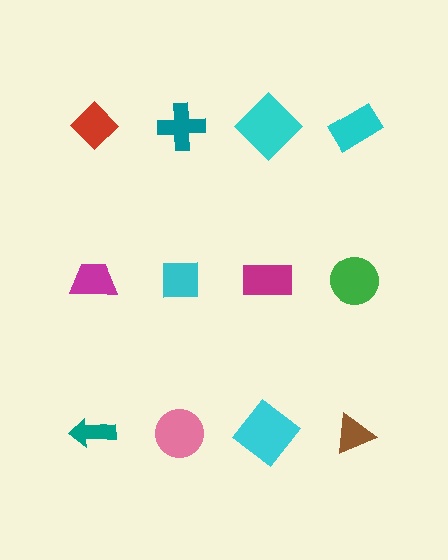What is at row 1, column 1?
A red diamond.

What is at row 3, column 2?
A pink circle.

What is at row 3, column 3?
A cyan diamond.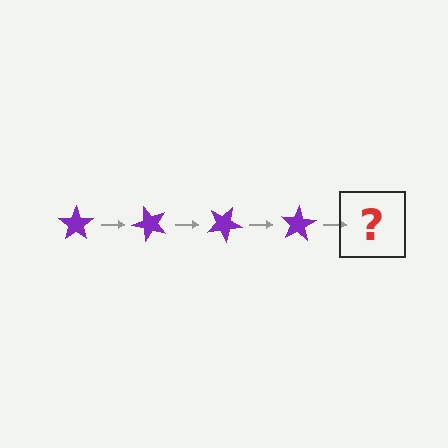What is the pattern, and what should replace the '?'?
The pattern is that the star rotates 50 degrees each step. The '?' should be a purple star rotated 200 degrees.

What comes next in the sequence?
The next element should be a purple star rotated 200 degrees.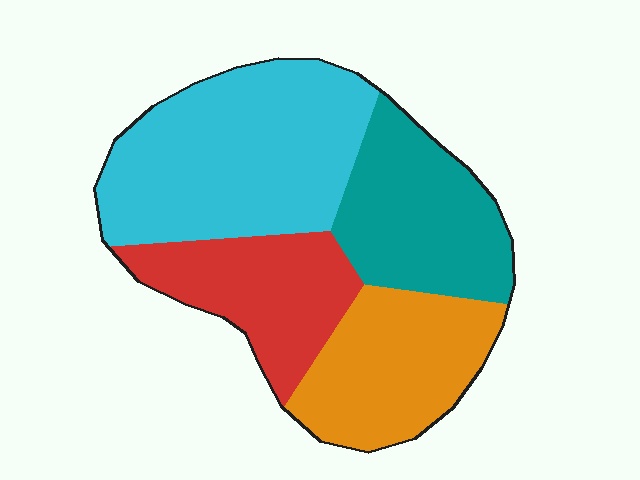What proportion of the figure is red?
Red covers roughly 20% of the figure.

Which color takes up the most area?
Cyan, at roughly 35%.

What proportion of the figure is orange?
Orange covers around 20% of the figure.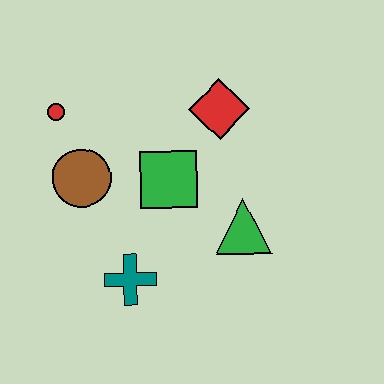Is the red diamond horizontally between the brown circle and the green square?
No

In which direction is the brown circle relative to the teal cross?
The brown circle is above the teal cross.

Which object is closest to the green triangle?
The green square is closest to the green triangle.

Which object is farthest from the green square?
The red circle is farthest from the green square.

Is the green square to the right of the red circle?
Yes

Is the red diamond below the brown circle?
No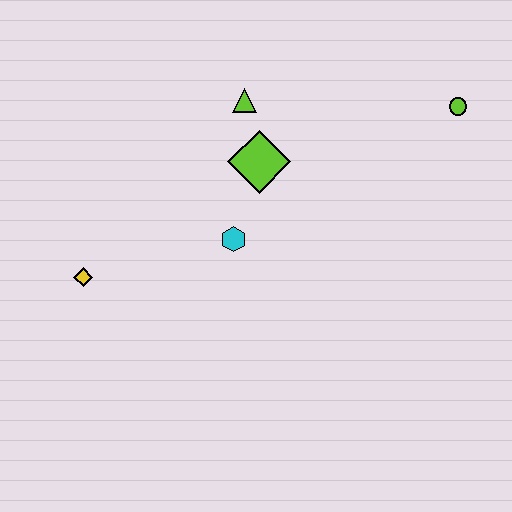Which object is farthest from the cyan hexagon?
The lime circle is farthest from the cyan hexagon.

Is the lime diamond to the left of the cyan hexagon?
No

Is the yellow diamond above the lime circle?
No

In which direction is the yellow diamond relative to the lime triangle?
The yellow diamond is below the lime triangle.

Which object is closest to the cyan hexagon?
The lime diamond is closest to the cyan hexagon.